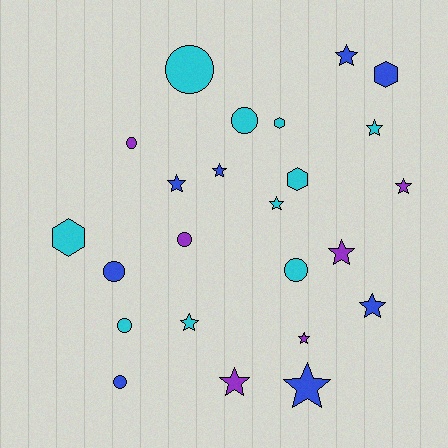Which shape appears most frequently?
Star, with 12 objects.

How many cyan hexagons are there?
There are 3 cyan hexagons.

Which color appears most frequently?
Cyan, with 10 objects.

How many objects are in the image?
There are 24 objects.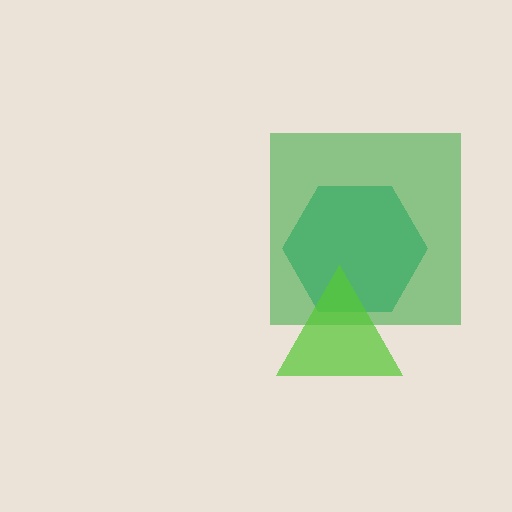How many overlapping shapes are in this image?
There are 3 overlapping shapes in the image.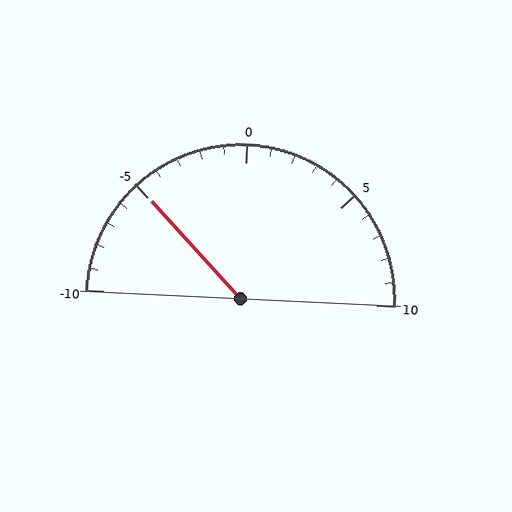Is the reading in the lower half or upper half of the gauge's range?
The reading is in the lower half of the range (-10 to 10).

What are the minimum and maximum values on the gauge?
The gauge ranges from -10 to 10.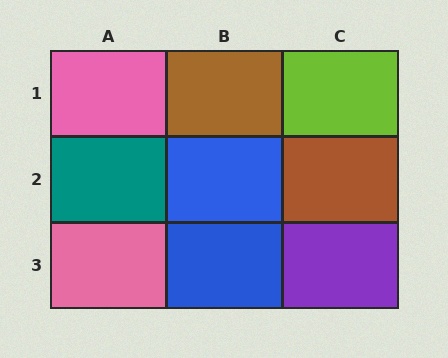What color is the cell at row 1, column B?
Brown.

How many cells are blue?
2 cells are blue.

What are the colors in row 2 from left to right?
Teal, blue, brown.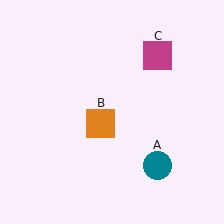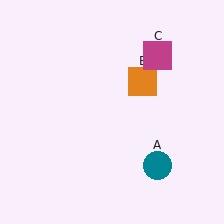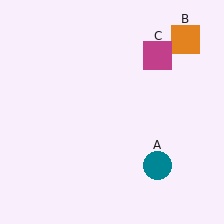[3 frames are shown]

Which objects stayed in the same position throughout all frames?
Teal circle (object A) and magenta square (object C) remained stationary.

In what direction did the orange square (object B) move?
The orange square (object B) moved up and to the right.